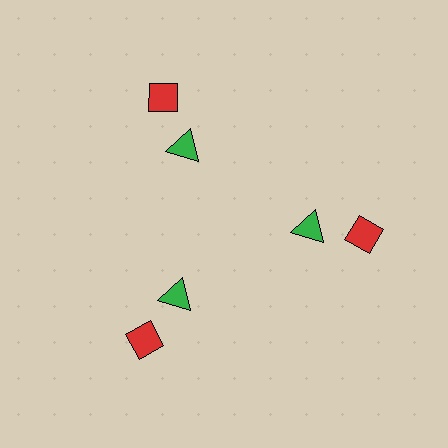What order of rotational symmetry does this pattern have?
This pattern has 3-fold rotational symmetry.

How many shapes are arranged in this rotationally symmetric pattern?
There are 6 shapes, arranged in 3 groups of 2.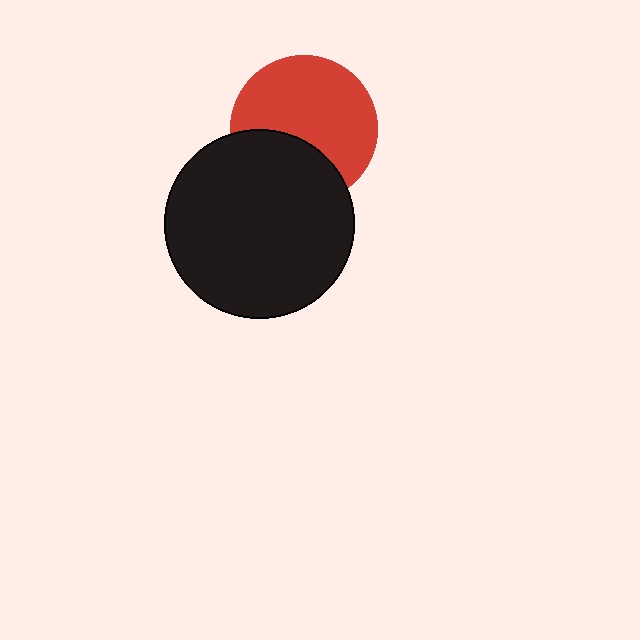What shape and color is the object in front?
The object in front is a black circle.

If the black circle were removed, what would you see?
You would see the complete red circle.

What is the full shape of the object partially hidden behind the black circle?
The partially hidden object is a red circle.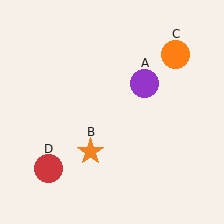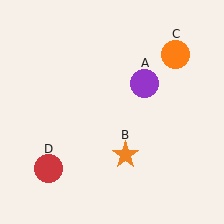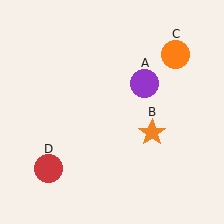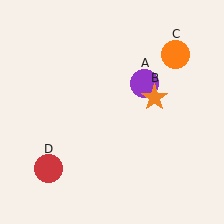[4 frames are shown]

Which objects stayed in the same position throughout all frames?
Purple circle (object A) and orange circle (object C) and red circle (object D) remained stationary.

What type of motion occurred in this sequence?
The orange star (object B) rotated counterclockwise around the center of the scene.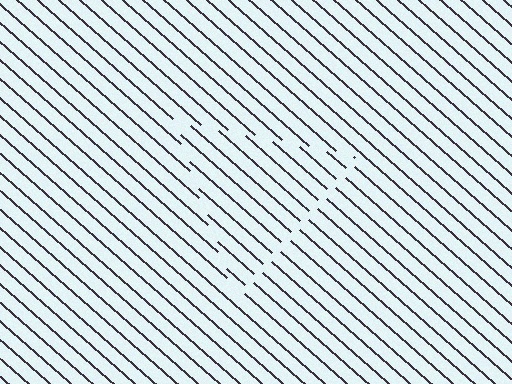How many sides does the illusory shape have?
3 sides — the line-ends trace a triangle.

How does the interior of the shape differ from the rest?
The interior of the shape contains the same grating, shifted by half a period — the contour is defined by the phase discontinuity where line-ends from the inner and outer gratings abut.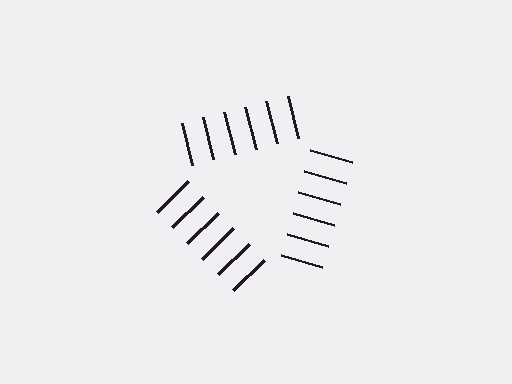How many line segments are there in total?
18 — 6 along each of the 3 edges.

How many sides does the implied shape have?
3 sides — the line-ends trace a triangle.